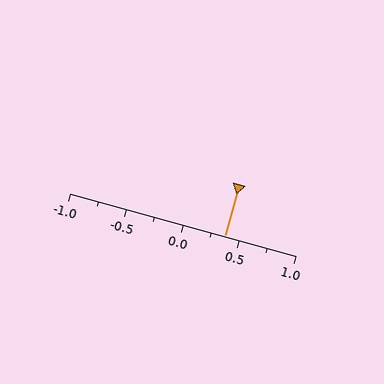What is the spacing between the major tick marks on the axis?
The major ticks are spaced 0.5 apart.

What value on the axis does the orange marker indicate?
The marker indicates approximately 0.38.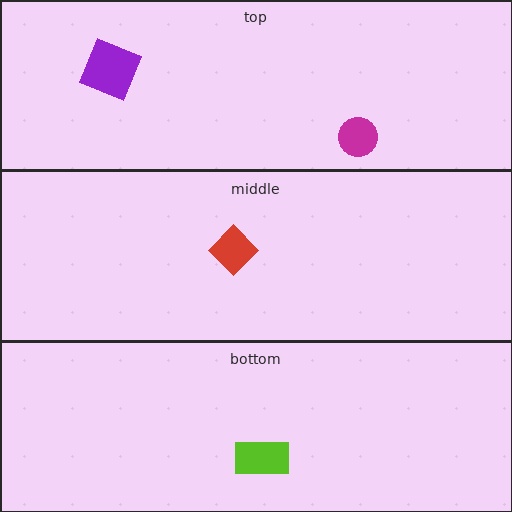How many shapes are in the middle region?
1.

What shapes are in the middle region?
The red diamond.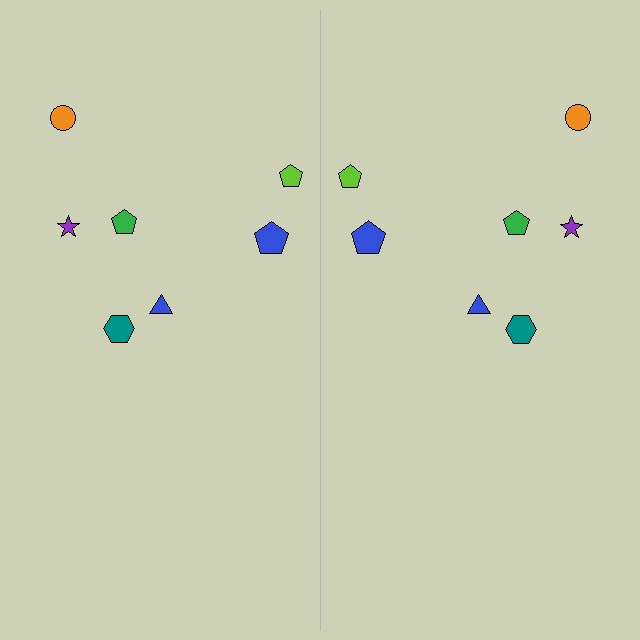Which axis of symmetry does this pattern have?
The pattern has a vertical axis of symmetry running through the center of the image.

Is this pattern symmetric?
Yes, this pattern has bilateral (reflection) symmetry.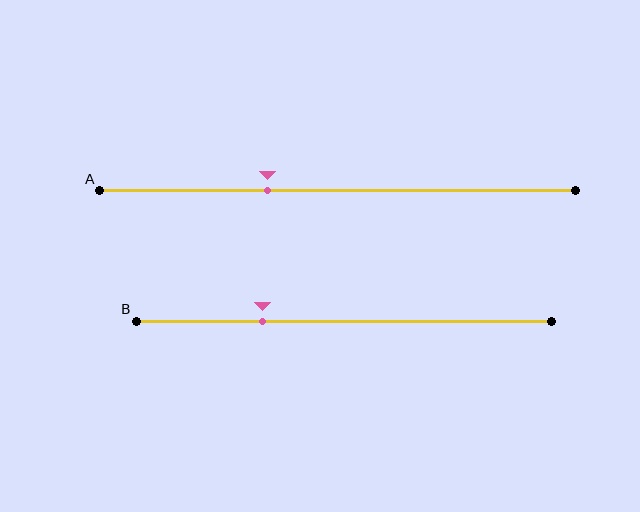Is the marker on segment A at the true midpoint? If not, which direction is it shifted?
No, the marker on segment A is shifted to the left by about 15% of the segment length.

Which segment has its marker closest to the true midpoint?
Segment A has its marker closest to the true midpoint.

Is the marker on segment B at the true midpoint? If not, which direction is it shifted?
No, the marker on segment B is shifted to the left by about 20% of the segment length.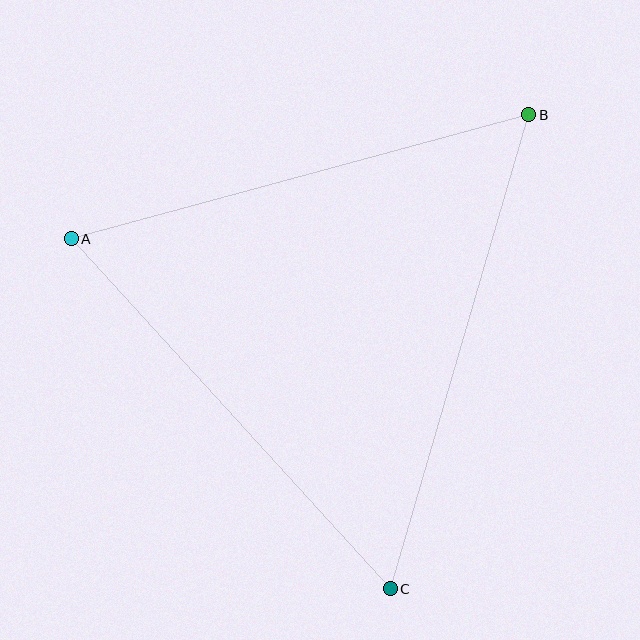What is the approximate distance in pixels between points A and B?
The distance between A and B is approximately 474 pixels.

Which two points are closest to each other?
Points A and C are closest to each other.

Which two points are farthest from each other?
Points B and C are farthest from each other.